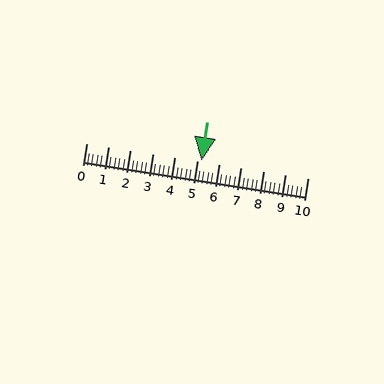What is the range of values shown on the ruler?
The ruler shows values from 0 to 10.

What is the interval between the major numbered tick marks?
The major tick marks are spaced 1 units apart.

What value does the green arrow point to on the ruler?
The green arrow points to approximately 5.2.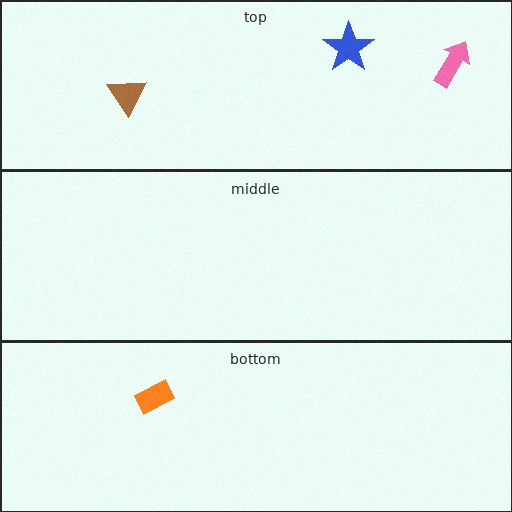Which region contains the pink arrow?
The top region.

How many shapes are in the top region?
3.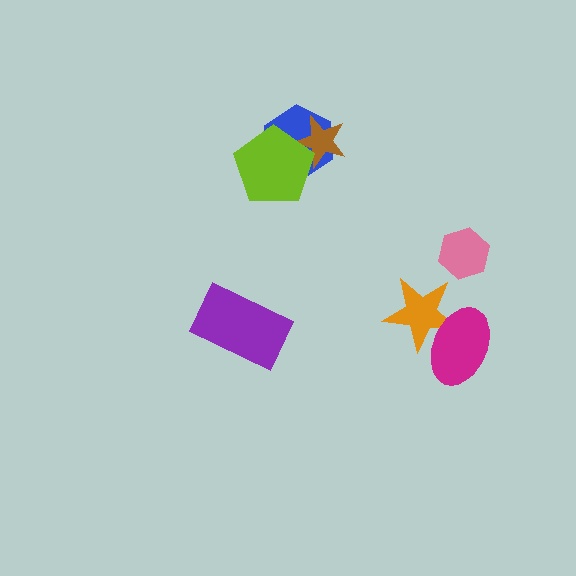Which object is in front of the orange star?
The magenta ellipse is in front of the orange star.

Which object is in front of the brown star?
The lime pentagon is in front of the brown star.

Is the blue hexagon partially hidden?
Yes, it is partially covered by another shape.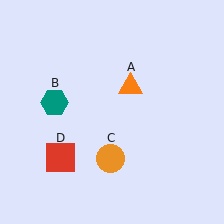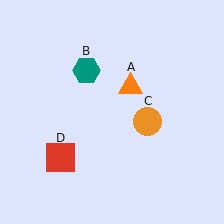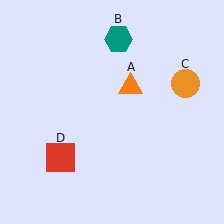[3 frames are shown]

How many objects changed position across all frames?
2 objects changed position: teal hexagon (object B), orange circle (object C).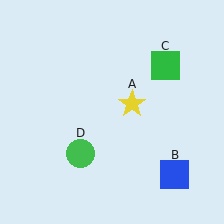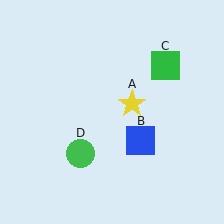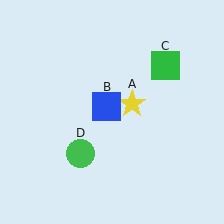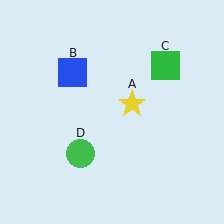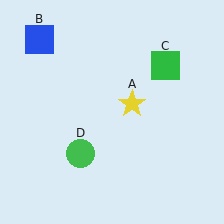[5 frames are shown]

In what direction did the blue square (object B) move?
The blue square (object B) moved up and to the left.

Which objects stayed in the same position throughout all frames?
Yellow star (object A) and green square (object C) and green circle (object D) remained stationary.